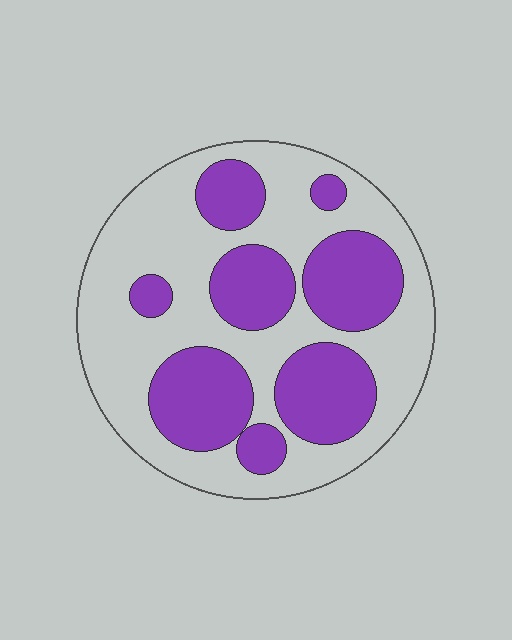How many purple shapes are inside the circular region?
8.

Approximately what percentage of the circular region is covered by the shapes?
Approximately 40%.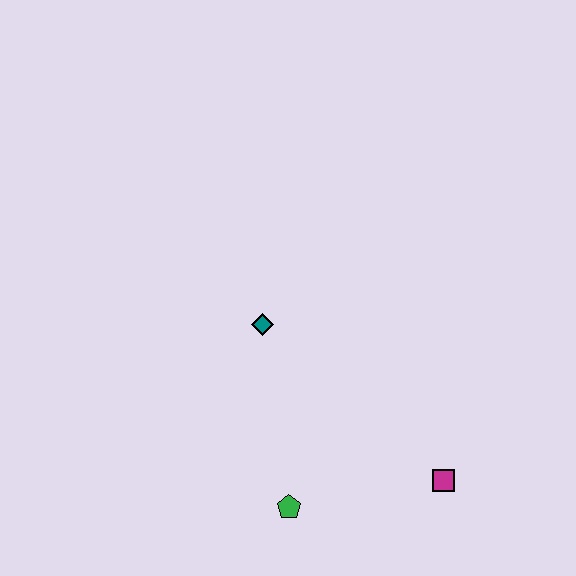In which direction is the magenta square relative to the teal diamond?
The magenta square is to the right of the teal diamond.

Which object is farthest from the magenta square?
The teal diamond is farthest from the magenta square.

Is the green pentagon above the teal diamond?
No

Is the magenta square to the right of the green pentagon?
Yes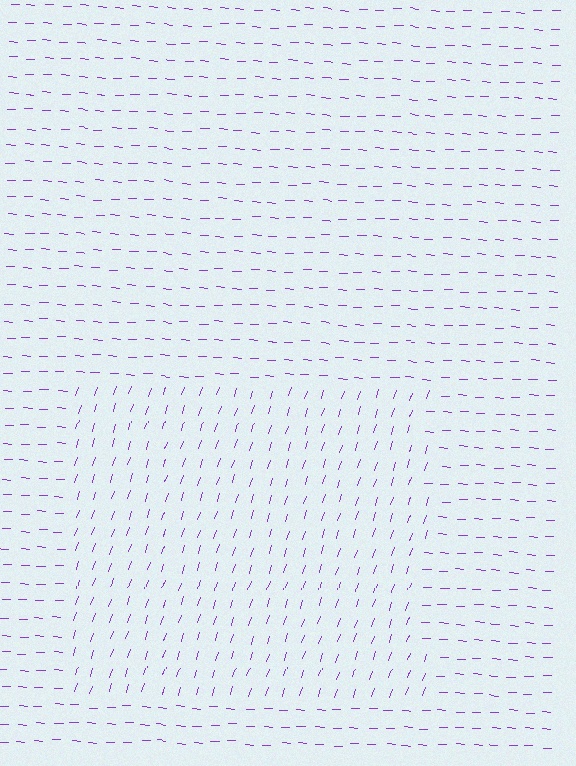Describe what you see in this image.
The image is filled with small purple line segments. A rectangle region in the image has lines oriented differently from the surrounding lines, creating a visible texture boundary.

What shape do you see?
I see a rectangle.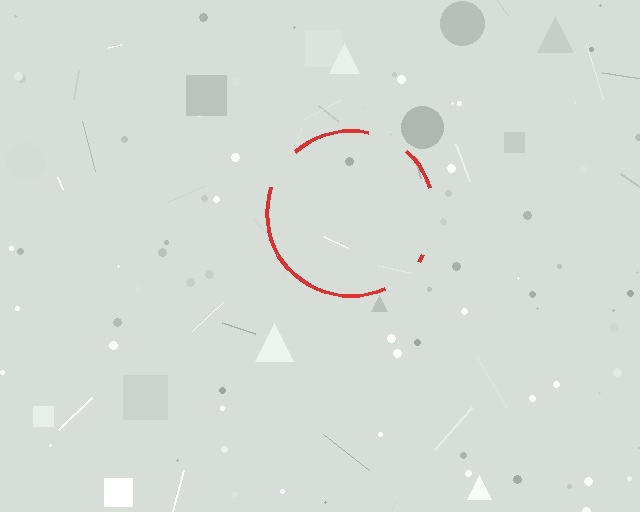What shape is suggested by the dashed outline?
The dashed outline suggests a circle.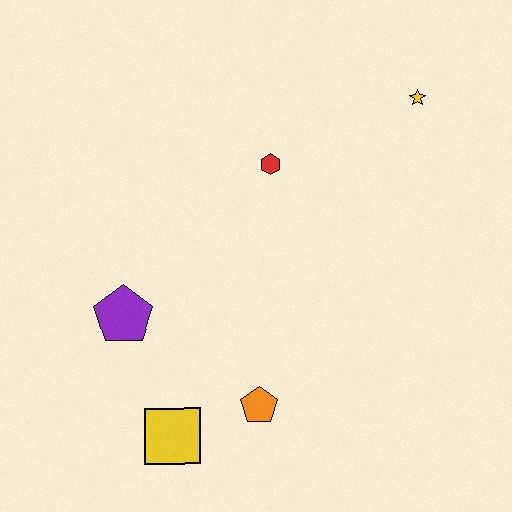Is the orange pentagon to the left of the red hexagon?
Yes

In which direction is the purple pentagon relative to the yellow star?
The purple pentagon is to the left of the yellow star.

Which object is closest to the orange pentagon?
The yellow square is closest to the orange pentagon.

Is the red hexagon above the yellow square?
Yes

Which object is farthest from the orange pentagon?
The yellow star is farthest from the orange pentagon.